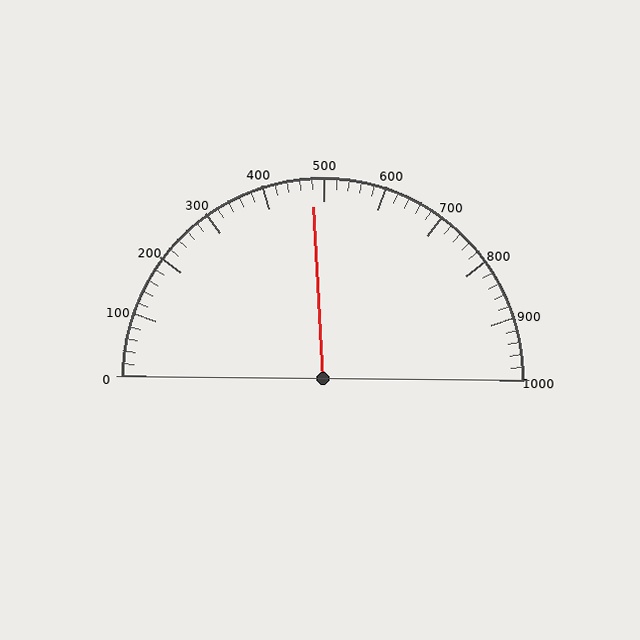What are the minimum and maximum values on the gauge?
The gauge ranges from 0 to 1000.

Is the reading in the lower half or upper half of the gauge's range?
The reading is in the lower half of the range (0 to 1000).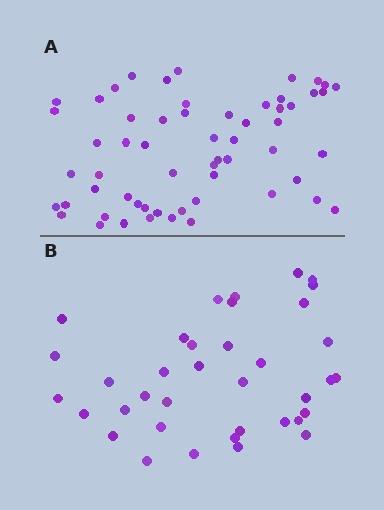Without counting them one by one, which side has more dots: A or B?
Region A (the top region) has more dots.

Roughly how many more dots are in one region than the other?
Region A has approximately 20 more dots than region B.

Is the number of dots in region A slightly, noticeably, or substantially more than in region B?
Region A has substantially more. The ratio is roughly 1.6 to 1.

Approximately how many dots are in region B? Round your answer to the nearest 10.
About 40 dots. (The exact count is 37, which rounds to 40.)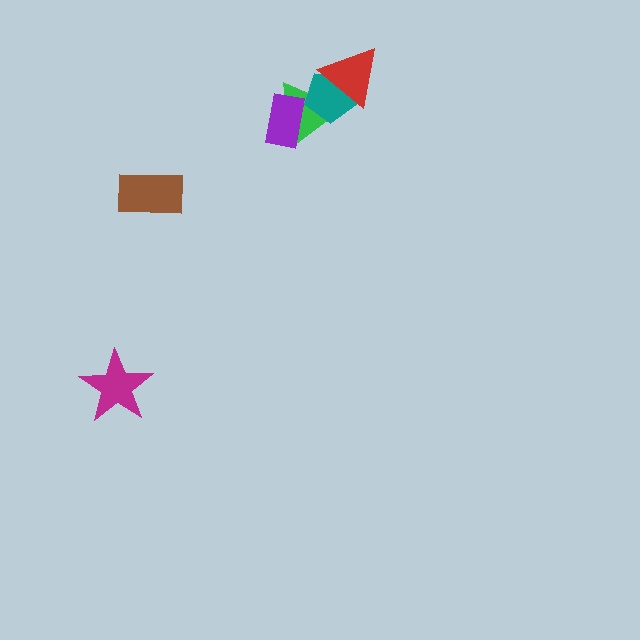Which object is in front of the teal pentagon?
The red triangle is in front of the teal pentagon.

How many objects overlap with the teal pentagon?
2 objects overlap with the teal pentagon.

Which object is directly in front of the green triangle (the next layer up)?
The teal pentagon is directly in front of the green triangle.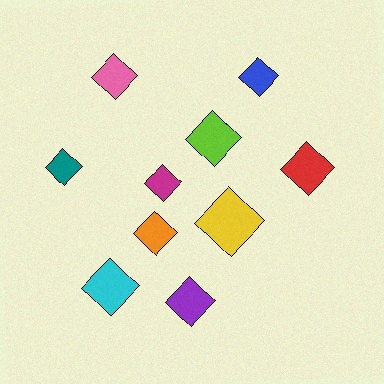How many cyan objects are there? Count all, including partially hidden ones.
There is 1 cyan object.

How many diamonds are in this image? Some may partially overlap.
There are 10 diamonds.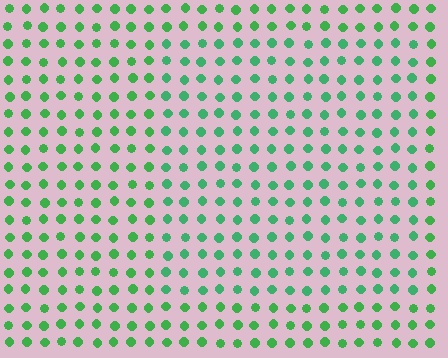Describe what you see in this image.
The image is filled with small green elements in a uniform arrangement. A rectangle-shaped region is visible where the elements are tinted to a slightly different hue, forming a subtle color boundary.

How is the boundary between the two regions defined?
The boundary is defined purely by a slight shift in hue (about 19 degrees). Spacing, size, and orientation are identical on both sides.